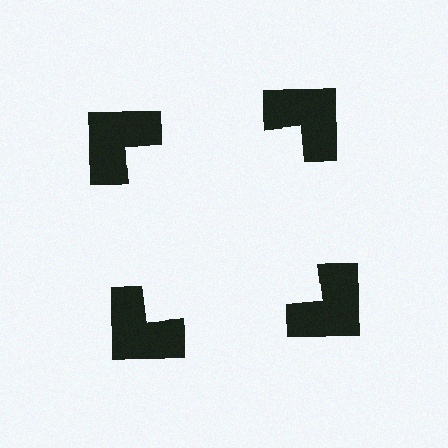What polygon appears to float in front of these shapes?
An illusory square — its edges are inferred from the aligned wedge cuts in the notched squares, not physically drawn.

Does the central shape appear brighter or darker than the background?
It typically appears slightly brighter than the background, even though no actual brightness change is drawn.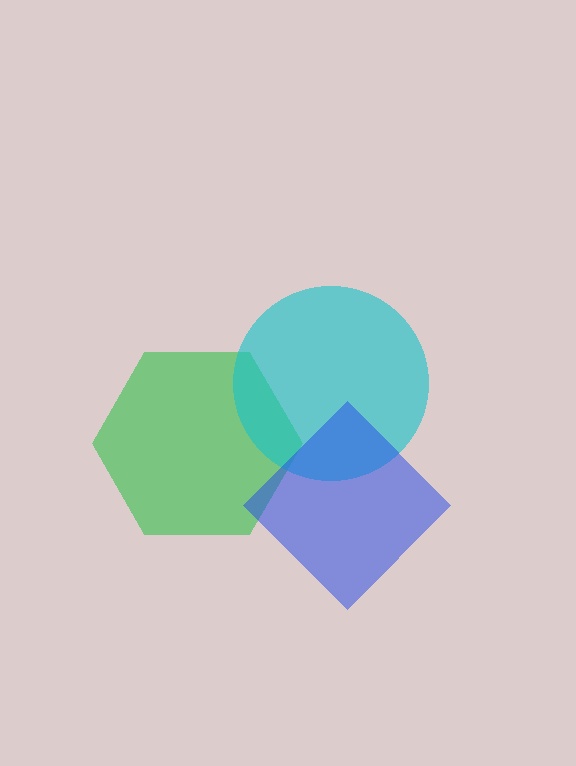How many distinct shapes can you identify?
There are 3 distinct shapes: a green hexagon, a cyan circle, a blue diamond.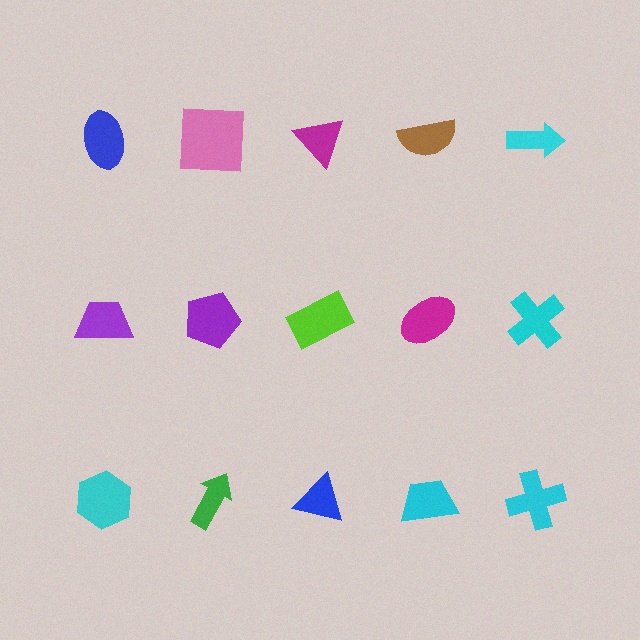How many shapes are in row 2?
5 shapes.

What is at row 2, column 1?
A purple trapezoid.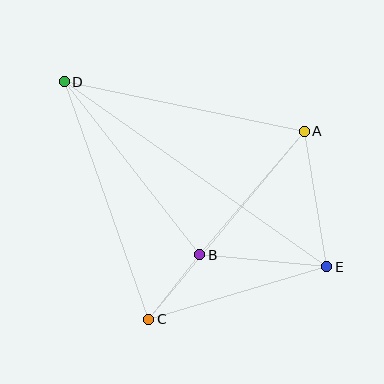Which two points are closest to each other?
Points B and C are closest to each other.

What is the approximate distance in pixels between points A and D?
The distance between A and D is approximately 245 pixels.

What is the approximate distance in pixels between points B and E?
The distance between B and E is approximately 128 pixels.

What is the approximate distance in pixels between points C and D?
The distance between C and D is approximately 252 pixels.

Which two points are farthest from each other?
Points D and E are farthest from each other.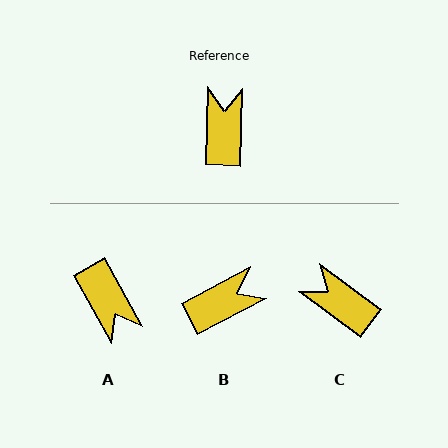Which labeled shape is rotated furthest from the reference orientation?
A, about 149 degrees away.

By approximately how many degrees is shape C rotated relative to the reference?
Approximately 55 degrees counter-clockwise.